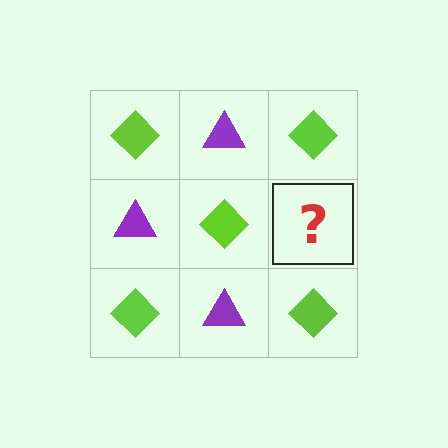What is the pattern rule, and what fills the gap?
The rule is that it alternates lime diamond and purple triangle in a checkerboard pattern. The gap should be filled with a purple triangle.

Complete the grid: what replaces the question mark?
The question mark should be replaced with a purple triangle.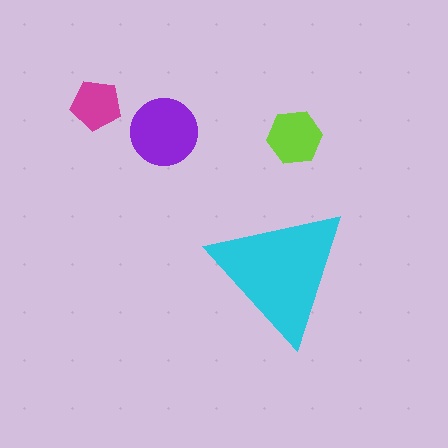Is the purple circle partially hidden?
No, the purple circle is fully visible.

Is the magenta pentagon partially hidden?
No, the magenta pentagon is fully visible.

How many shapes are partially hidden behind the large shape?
0 shapes are partially hidden.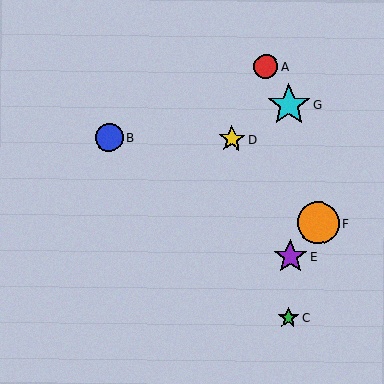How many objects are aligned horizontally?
2 objects (B, D) are aligned horizontally.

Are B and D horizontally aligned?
Yes, both are at y≈138.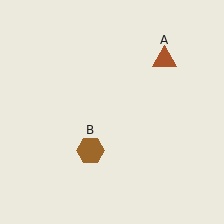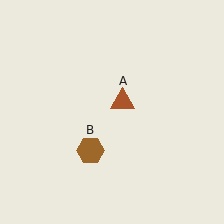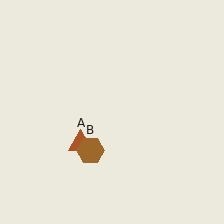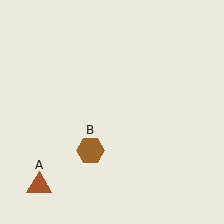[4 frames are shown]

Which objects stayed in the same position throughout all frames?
Brown hexagon (object B) remained stationary.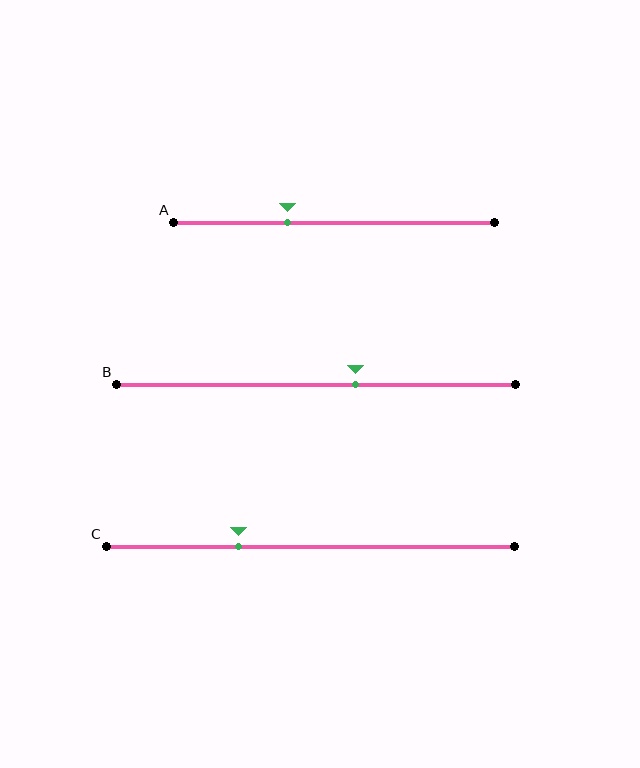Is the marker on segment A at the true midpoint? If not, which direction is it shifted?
No, the marker on segment A is shifted to the left by about 15% of the segment length.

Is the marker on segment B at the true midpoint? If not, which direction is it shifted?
No, the marker on segment B is shifted to the right by about 10% of the segment length.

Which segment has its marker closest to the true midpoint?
Segment B has its marker closest to the true midpoint.